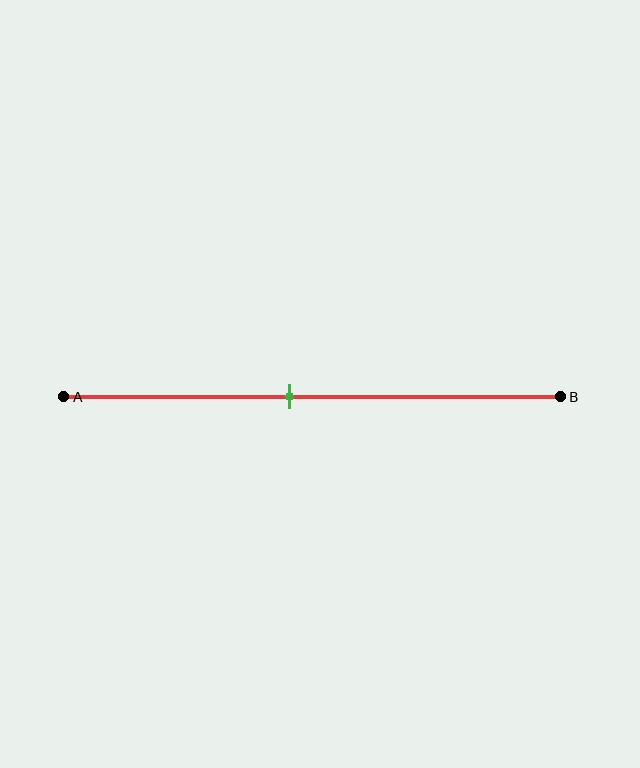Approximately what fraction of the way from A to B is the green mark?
The green mark is approximately 45% of the way from A to B.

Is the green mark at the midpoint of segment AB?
No, the mark is at about 45% from A, not at the 50% midpoint.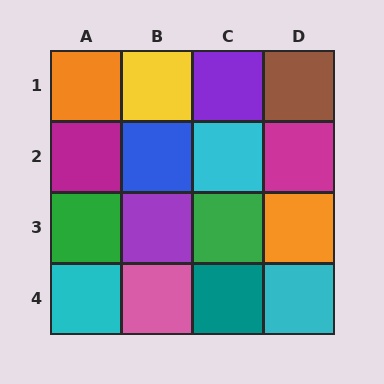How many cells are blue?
1 cell is blue.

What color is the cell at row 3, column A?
Green.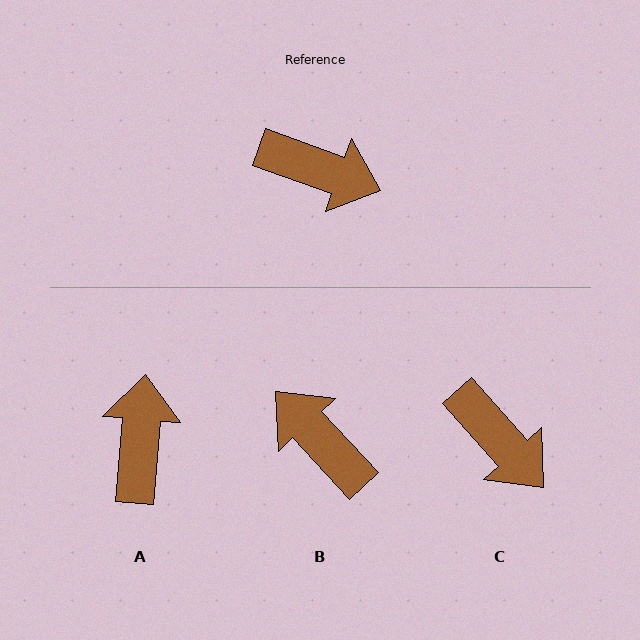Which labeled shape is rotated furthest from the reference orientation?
B, about 153 degrees away.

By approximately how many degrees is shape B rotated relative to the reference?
Approximately 153 degrees counter-clockwise.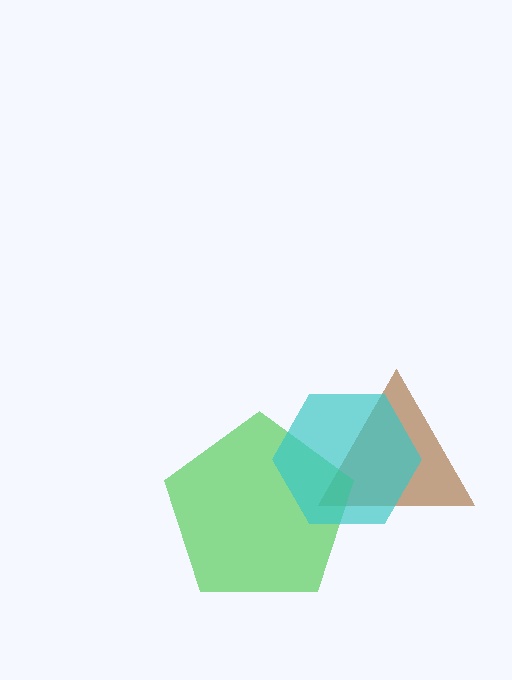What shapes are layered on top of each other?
The layered shapes are: a brown triangle, a green pentagon, a cyan hexagon.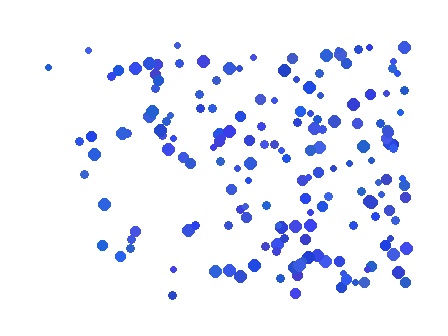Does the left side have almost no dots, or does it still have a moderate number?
Still a moderate number, just noticeably fewer than the right.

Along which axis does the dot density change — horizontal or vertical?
Horizontal.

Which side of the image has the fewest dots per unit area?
The left.